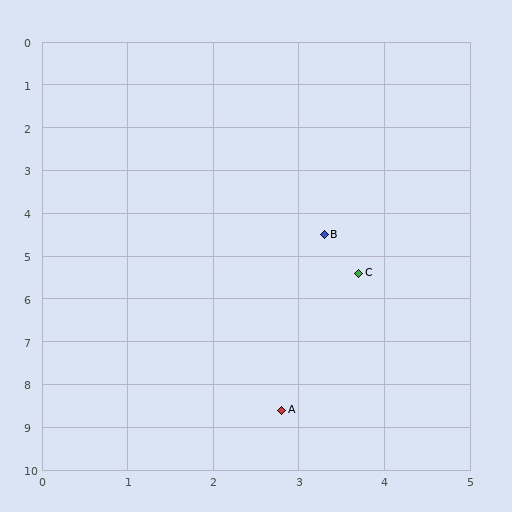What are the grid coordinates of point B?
Point B is at approximately (3.3, 4.5).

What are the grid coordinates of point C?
Point C is at approximately (3.7, 5.4).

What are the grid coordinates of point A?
Point A is at approximately (2.8, 8.6).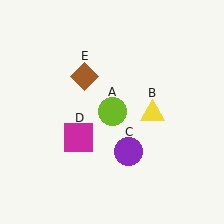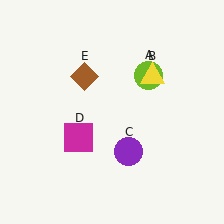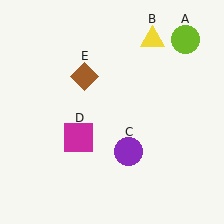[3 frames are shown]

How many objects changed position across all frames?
2 objects changed position: lime circle (object A), yellow triangle (object B).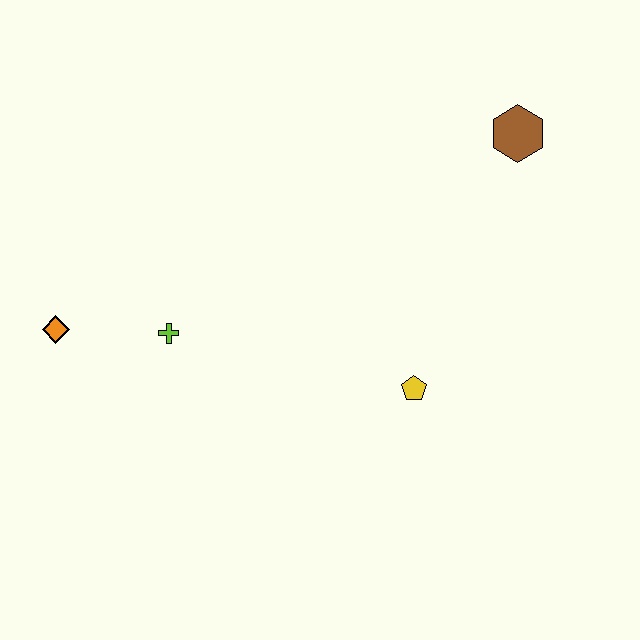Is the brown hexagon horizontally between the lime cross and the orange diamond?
No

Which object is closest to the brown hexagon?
The yellow pentagon is closest to the brown hexagon.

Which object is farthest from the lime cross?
The brown hexagon is farthest from the lime cross.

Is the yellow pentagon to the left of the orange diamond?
No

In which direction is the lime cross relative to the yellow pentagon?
The lime cross is to the left of the yellow pentagon.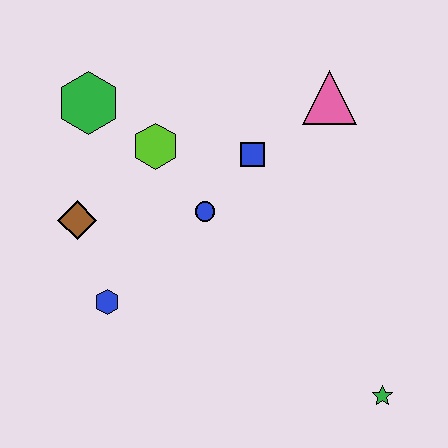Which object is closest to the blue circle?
The blue square is closest to the blue circle.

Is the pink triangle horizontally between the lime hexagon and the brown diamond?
No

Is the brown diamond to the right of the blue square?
No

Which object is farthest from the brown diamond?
The green star is farthest from the brown diamond.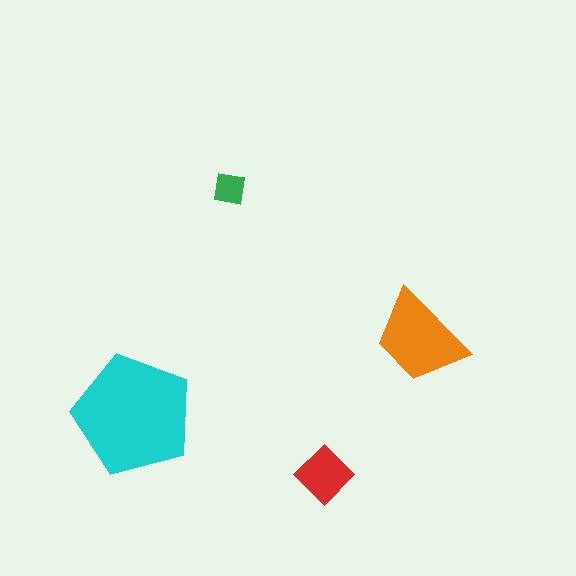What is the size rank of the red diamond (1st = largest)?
3rd.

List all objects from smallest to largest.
The green square, the red diamond, the orange trapezoid, the cyan pentagon.